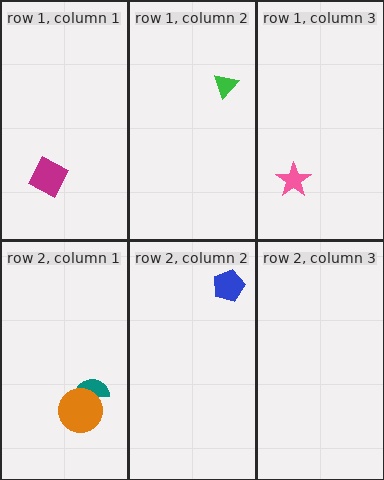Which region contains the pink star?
The row 1, column 3 region.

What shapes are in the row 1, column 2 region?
The green triangle.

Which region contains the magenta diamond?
The row 1, column 1 region.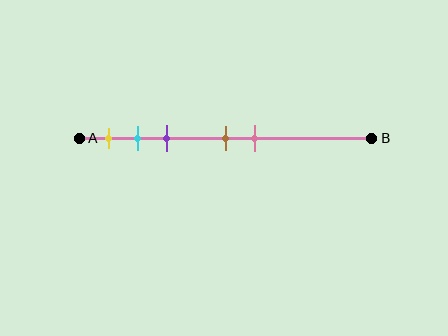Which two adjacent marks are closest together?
The cyan and purple marks are the closest adjacent pair.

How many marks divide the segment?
There are 5 marks dividing the segment.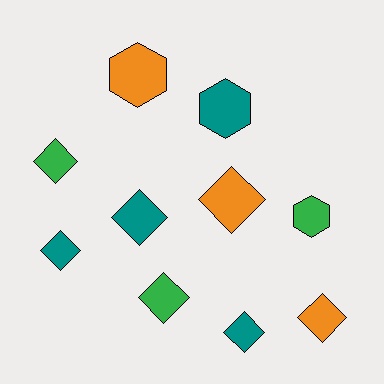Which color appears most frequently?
Teal, with 4 objects.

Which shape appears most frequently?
Diamond, with 7 objects.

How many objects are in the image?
There are 10 objects.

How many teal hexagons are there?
There is 1 teal hexagon.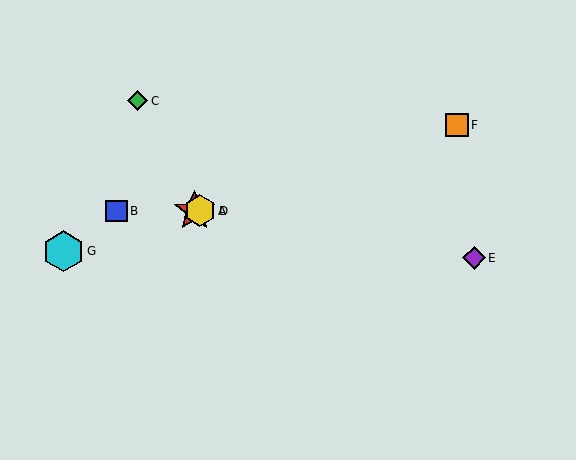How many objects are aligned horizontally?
3 objects (A, B, D) are aligned horizontally.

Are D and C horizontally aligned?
No, D is at y≈211 and C is at y≈101.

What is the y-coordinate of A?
Object A is at y≈211.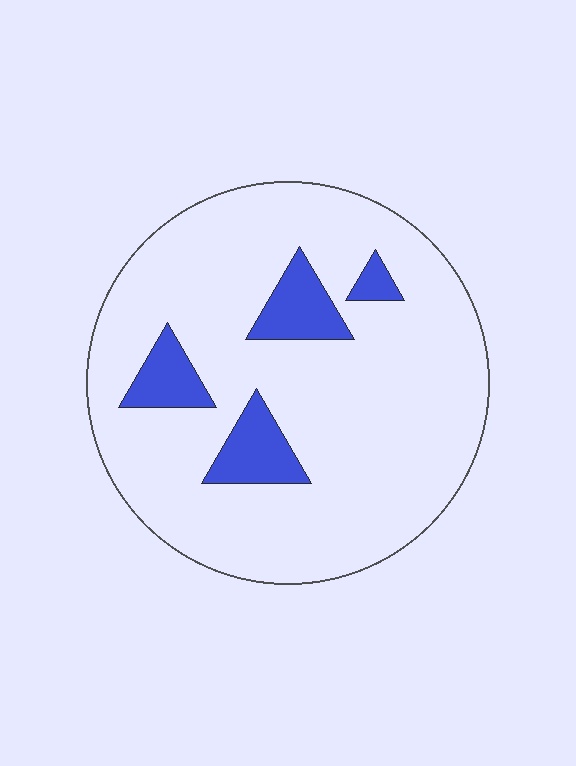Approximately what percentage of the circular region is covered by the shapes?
Approximately 15%.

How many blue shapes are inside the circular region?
4.